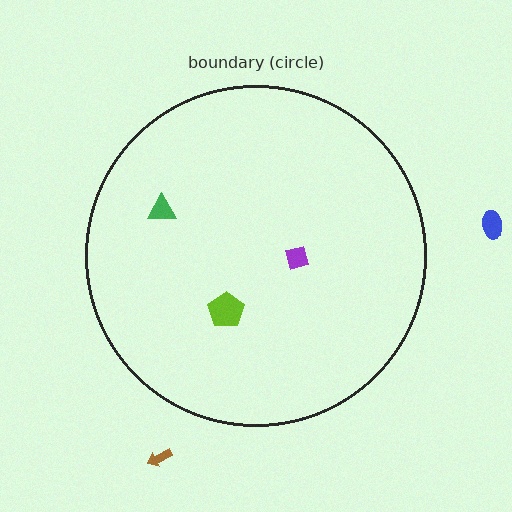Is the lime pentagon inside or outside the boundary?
Inside.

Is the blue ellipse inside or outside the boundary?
Outside.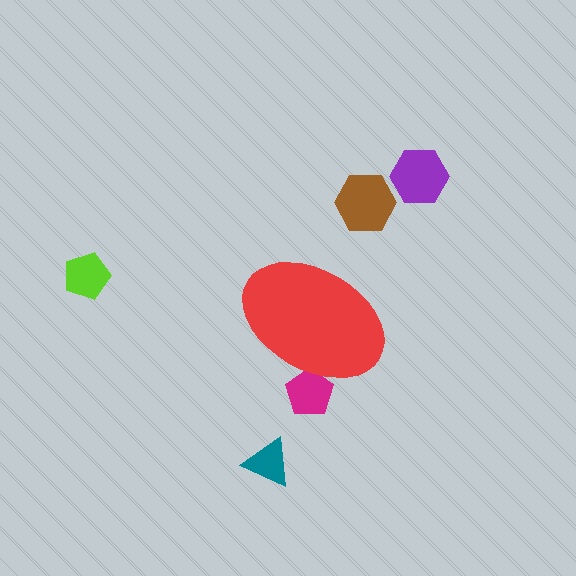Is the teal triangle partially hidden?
No, the teal triangle is fully visible.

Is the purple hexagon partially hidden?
No, the purple hexagon is fully visible.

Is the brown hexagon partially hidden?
No, the brown hexagon is fully visible.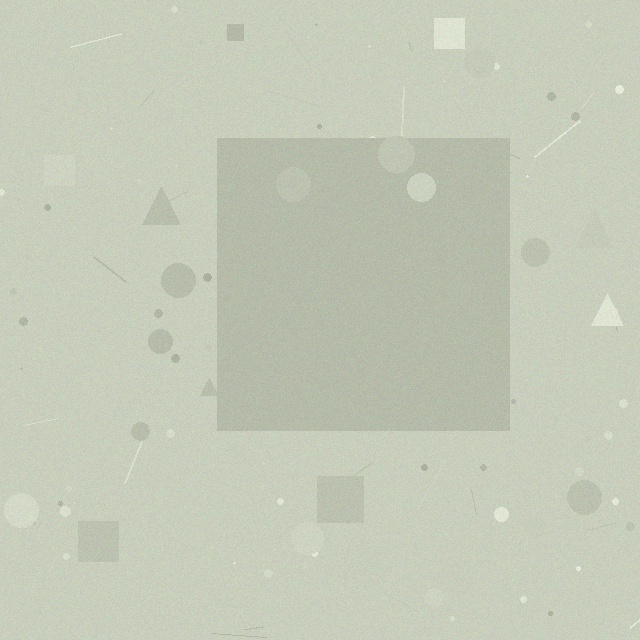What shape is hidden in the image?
A square is hidden in the image.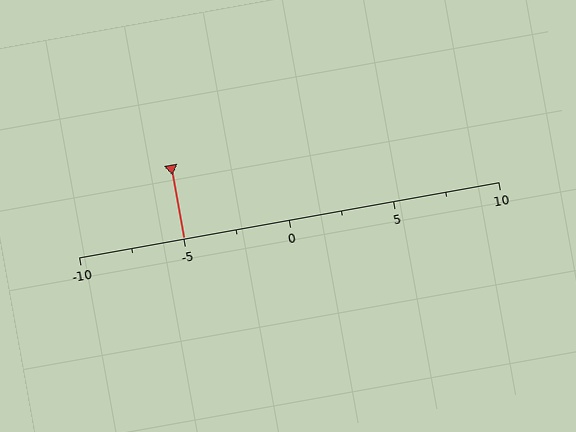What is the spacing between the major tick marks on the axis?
The major ticks are spaced 5 apart.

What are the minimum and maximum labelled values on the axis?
The axis runs from -10 to 10.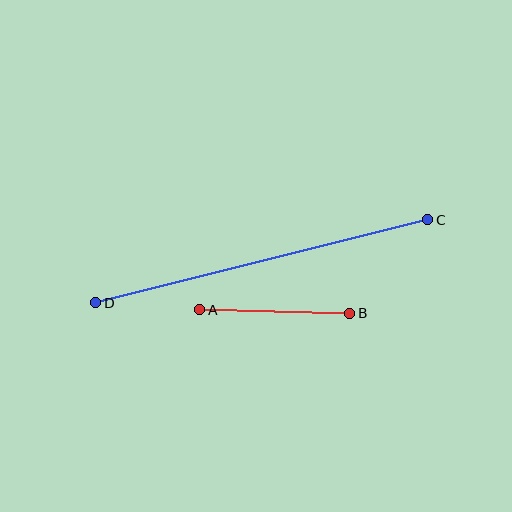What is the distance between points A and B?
The distance is approximately 150 pixels.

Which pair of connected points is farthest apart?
Points C and D are farthest apart.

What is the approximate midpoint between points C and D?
The midpoint is at approximately (262, 261) pixels.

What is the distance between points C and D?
The distance is approximately 342 pixels.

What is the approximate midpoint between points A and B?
The midpoint is at approximately (275, 311) pixels.